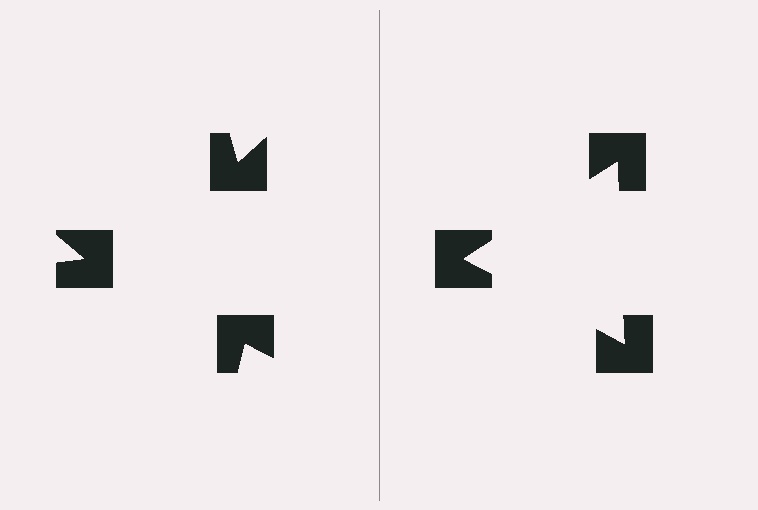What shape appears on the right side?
An illusory triangle.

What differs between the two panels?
The notched squares are positioned identically on both sides; only the wedge orientations differ. On the right they align to a triangle; on the left they are misaligned.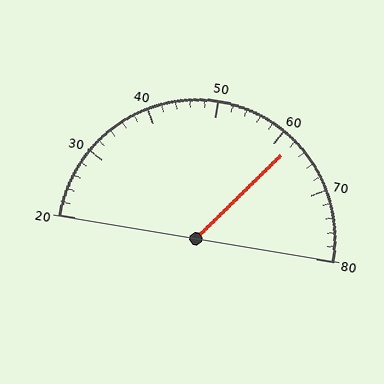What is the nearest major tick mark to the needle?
The nearest major tick mark is 60.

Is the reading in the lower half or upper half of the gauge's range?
The reading is in the upper half of the range (20 to 80).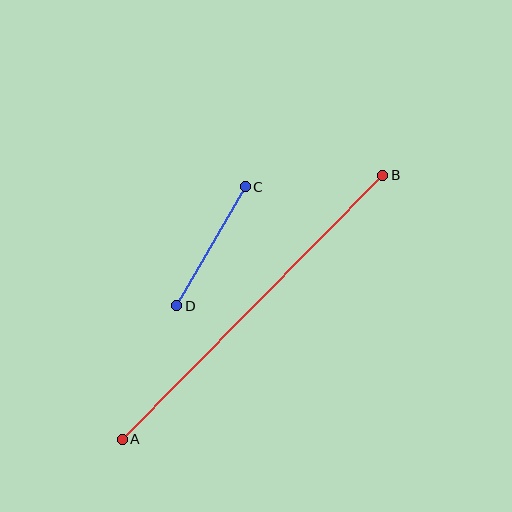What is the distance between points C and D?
The distance is approximately 137 pixels.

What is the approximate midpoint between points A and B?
The midpoint is at approximately (253, 307) pixels.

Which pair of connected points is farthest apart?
Points A and B are farthest apart.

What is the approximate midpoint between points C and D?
The midpoint is at approximately (211, 246) pixels.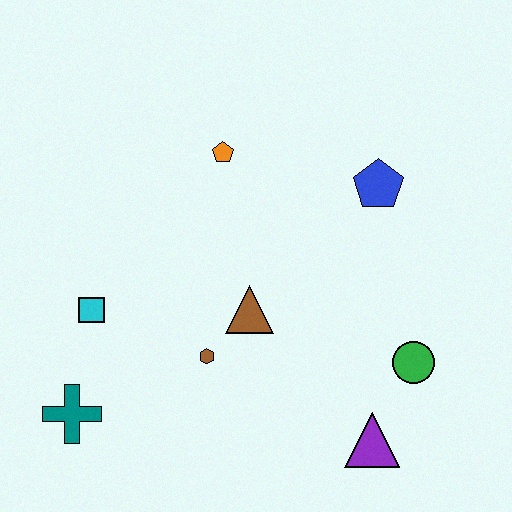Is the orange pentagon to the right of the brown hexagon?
Yes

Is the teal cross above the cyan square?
No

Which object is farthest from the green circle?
The teal cross is farthest from the green circle.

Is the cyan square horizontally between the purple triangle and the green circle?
No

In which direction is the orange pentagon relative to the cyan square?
The orange pentagon is above the cyan square.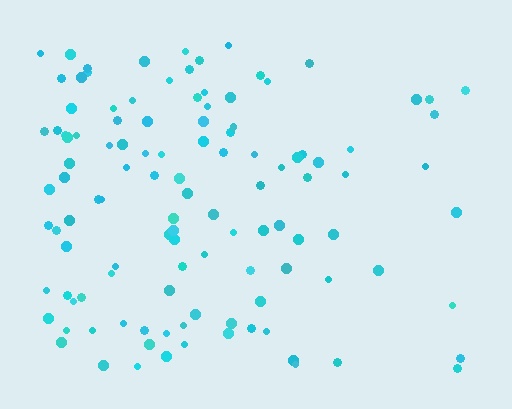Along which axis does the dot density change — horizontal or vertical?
Horizontal.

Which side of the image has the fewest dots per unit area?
The right.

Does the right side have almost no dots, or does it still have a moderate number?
Still a moderate number, just noticeably fewer than the left.